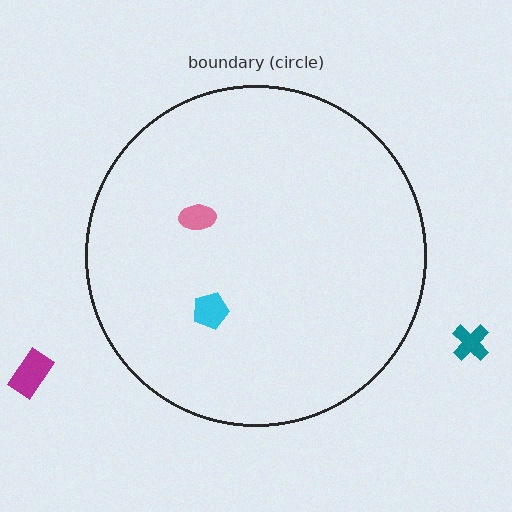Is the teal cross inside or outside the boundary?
Outside.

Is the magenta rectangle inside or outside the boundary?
Outside.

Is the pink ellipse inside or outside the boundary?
Inside.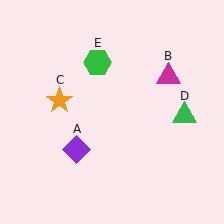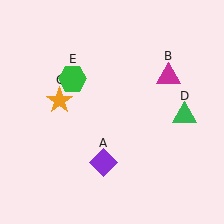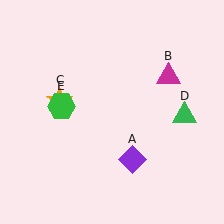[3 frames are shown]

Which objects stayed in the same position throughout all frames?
Magenta triangle (object B) and orange star (object C) and green triangle (object D) remained stationary.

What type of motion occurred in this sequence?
The purple diamond (object A), green hexagon (object E) rotated counterclockwise around the center of the scene.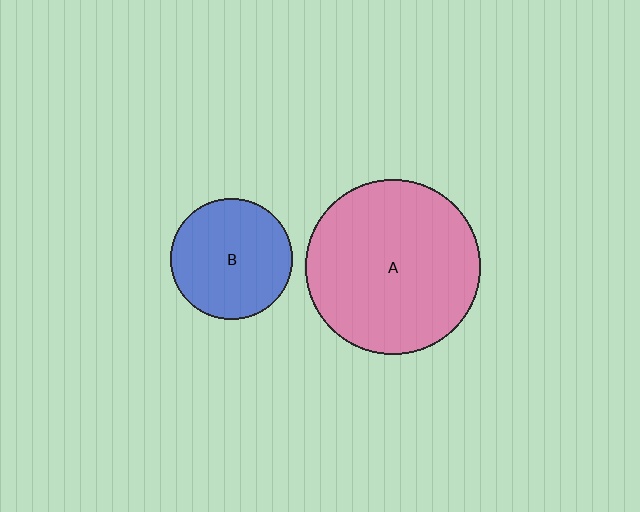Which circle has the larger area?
Circle A (pink).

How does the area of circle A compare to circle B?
Approximately 2.1 times.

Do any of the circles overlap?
No, none of the circles overlap.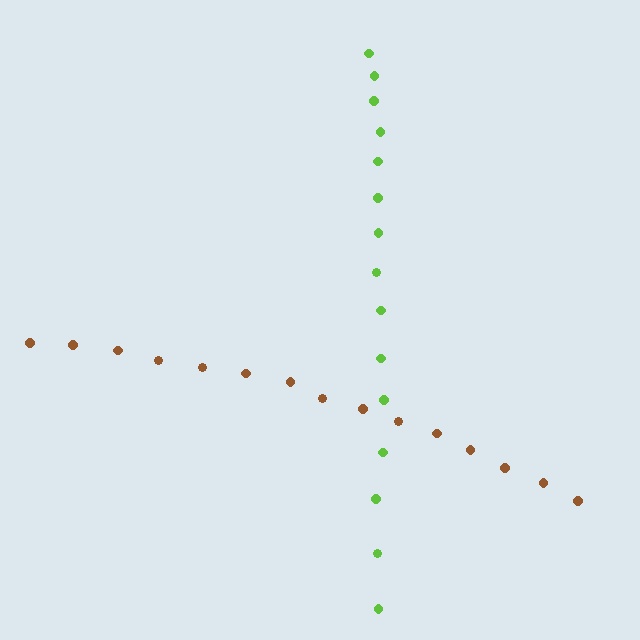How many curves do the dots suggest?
There are 2 distinct paths.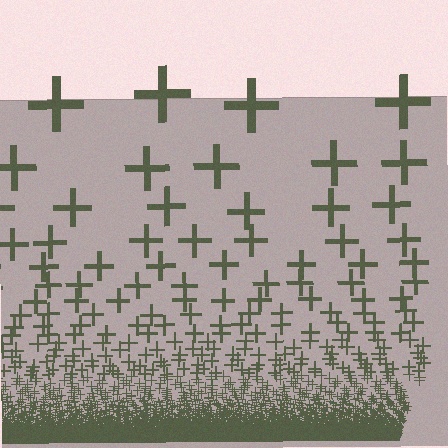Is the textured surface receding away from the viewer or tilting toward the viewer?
The surface appears to tilt toward the viewer. Texture elements get larger and sparser toward the top.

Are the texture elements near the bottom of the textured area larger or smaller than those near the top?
Smaller. The gradient is inverted — elements near the bottom are smaller and denser.